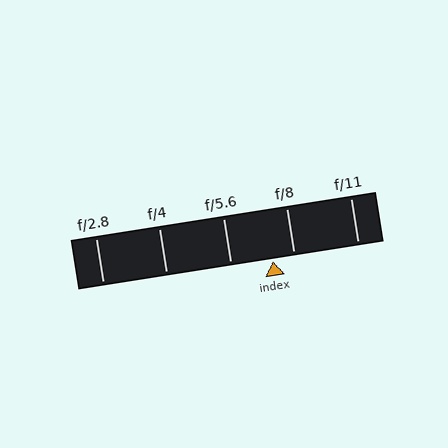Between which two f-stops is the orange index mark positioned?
The index mark is between f/5.6 and f/8.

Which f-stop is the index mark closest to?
The index mark is closest to f/8.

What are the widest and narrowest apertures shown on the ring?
The widest aperture shown is f/2.8 and the narrowest is f/11.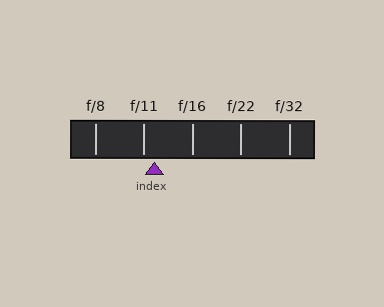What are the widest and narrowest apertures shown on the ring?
The widest aperture shown is f/8 and the narrowest is f/32.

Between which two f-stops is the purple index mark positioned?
The index mark is between f/11 and f/16.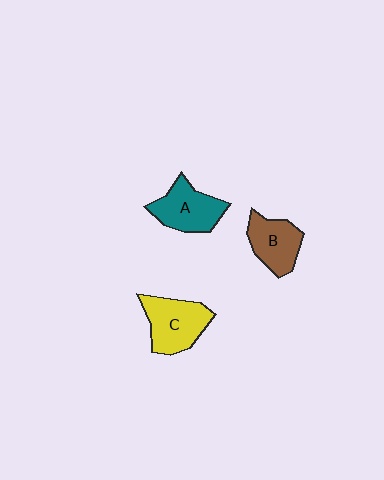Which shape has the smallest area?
Shape B (brown).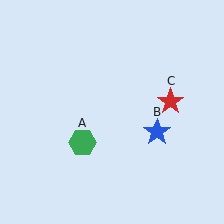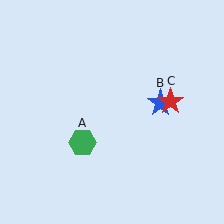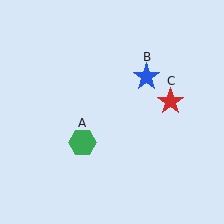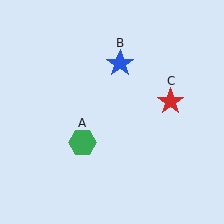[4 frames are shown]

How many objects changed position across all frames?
1 object changed position: blue star (object B).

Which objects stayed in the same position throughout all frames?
Green hexagon (object A) and red star (object C) remained stationary.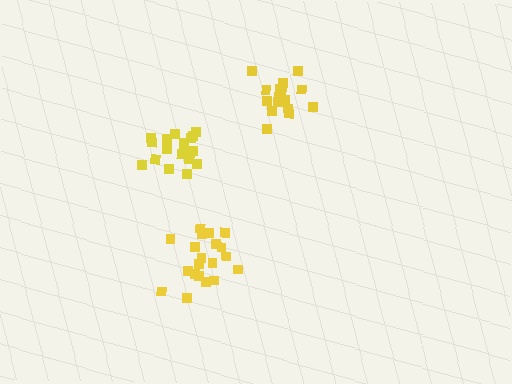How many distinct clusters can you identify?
There are 3 distinct clusters.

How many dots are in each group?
Group 1: 18 dots, Group 2: 16 dots, Group 3: 20 dots (54 total).